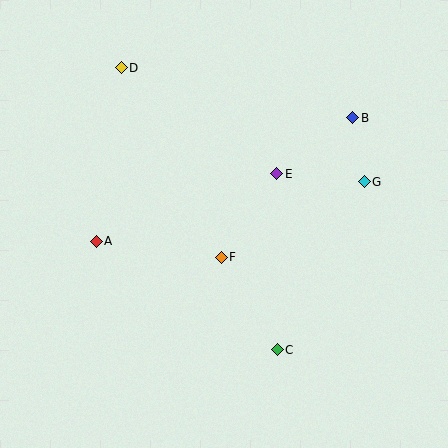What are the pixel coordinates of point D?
Point D is at (121, 68).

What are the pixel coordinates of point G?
Point G is at (364, 182).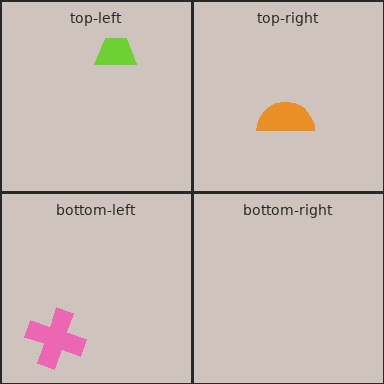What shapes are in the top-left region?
The lime trapezoid.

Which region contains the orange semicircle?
The top-right region.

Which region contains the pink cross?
The bottom-left region.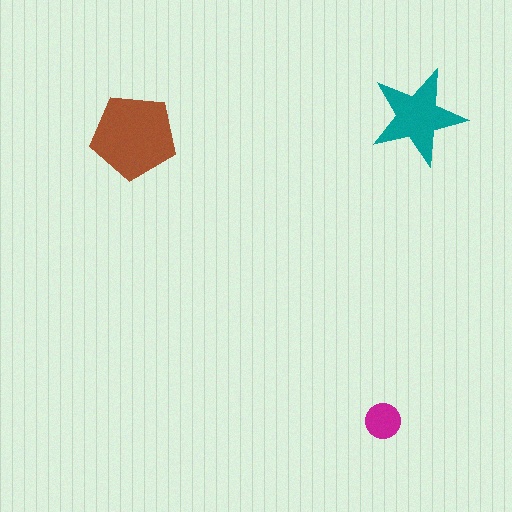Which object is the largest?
The brown pentagon.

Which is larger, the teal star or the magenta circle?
The teal star.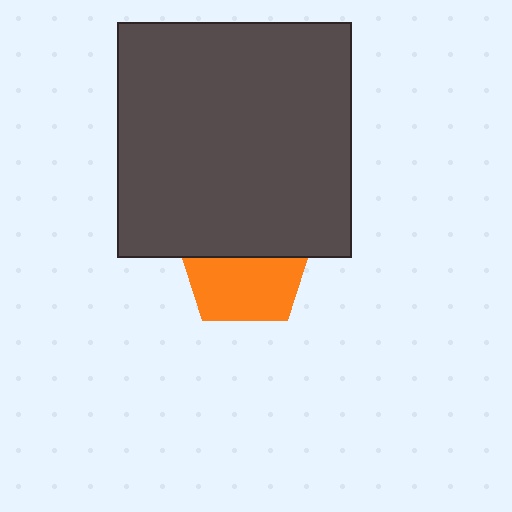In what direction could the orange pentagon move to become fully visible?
The orange pentagon could move down. That would shift it out from behind the dark gray square entirely.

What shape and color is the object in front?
The object in front is a dark gray square.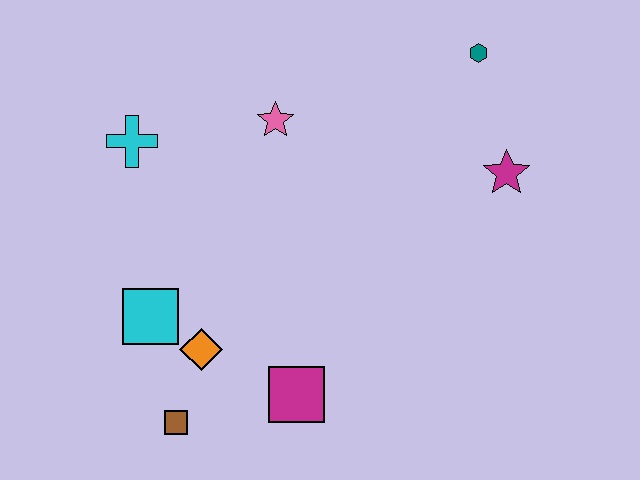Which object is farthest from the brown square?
The teal hexagon is farthest from the brown square.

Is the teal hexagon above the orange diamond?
Yes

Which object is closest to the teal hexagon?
The magenta star is closest to the teal hexagon.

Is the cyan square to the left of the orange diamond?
Yes